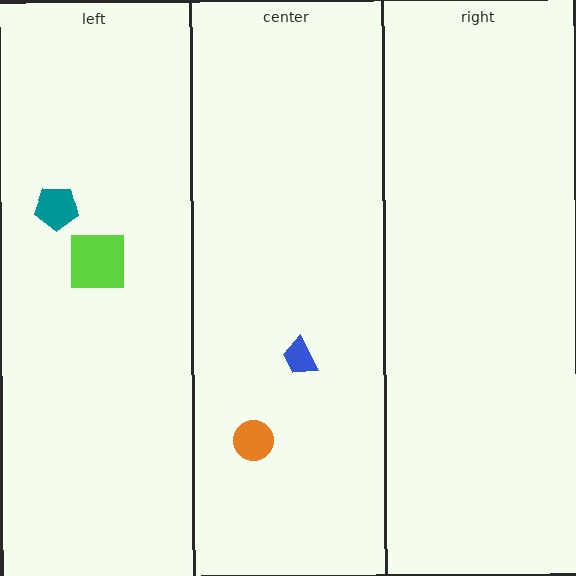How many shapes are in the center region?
2.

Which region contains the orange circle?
The center region.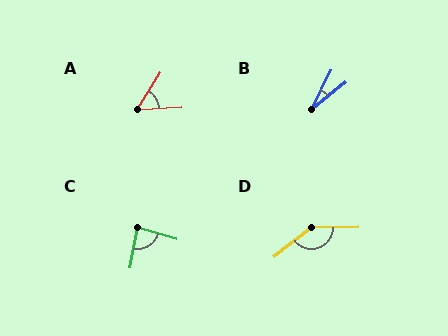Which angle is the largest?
D, at approximately 143 degrees.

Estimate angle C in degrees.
Approximately 84 degrees.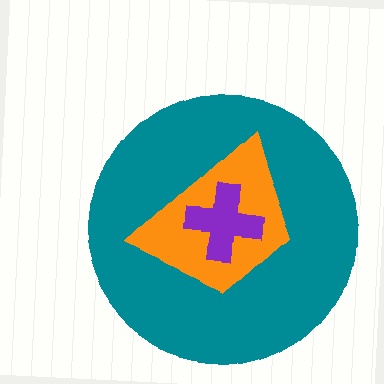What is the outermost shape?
The teal circle.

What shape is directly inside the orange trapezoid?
The purple cross.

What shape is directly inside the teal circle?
The orange trapezoid.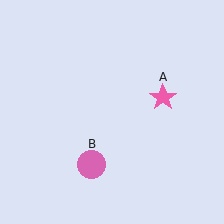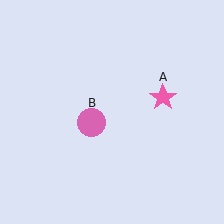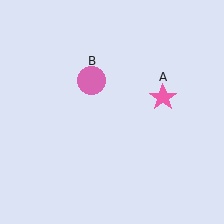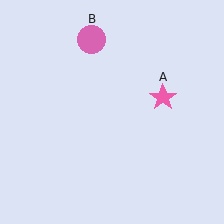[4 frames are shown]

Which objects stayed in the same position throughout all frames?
Pink star (object A) remained stationary.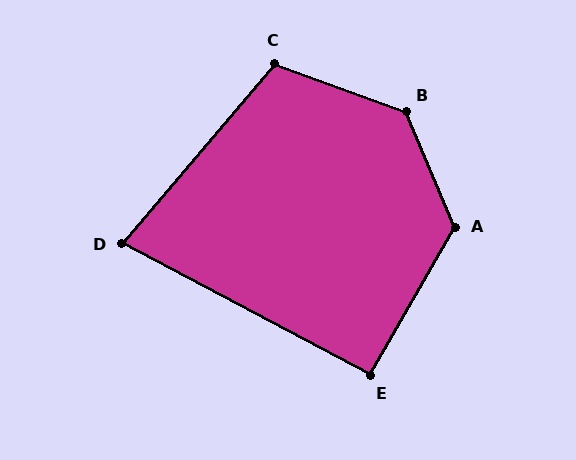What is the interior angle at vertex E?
Approximately 92 degrees (approximately right).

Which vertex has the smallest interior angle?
D, at approximately 77 degrees.